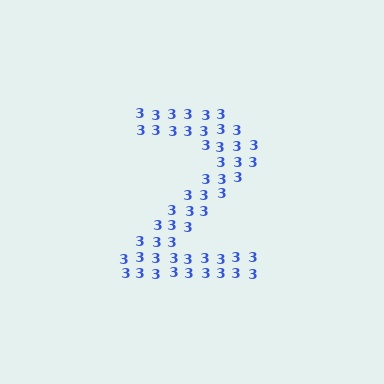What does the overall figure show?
The overall figure shows the digit 2.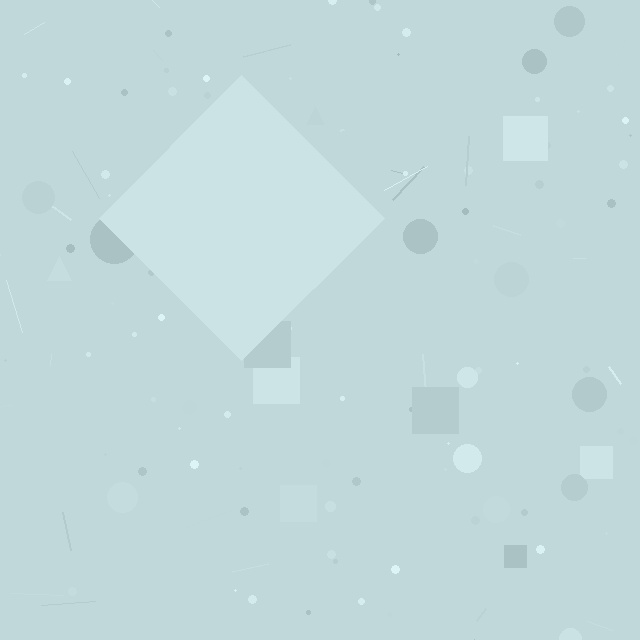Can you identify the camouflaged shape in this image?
The camouflaged shape is a diamond.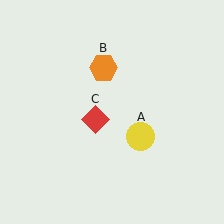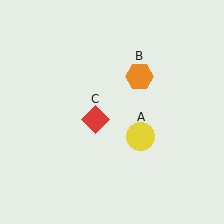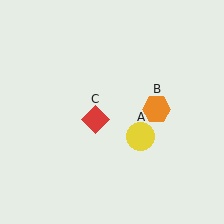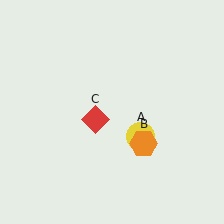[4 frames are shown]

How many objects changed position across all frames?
1 object changed position: orange hexagon (object B).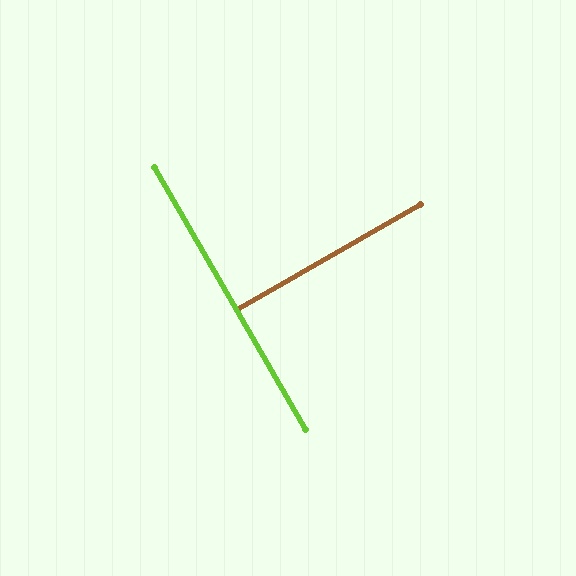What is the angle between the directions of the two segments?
Approximately 90 degrees.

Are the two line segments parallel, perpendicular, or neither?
Perpendicular — they meet at approximately 90°.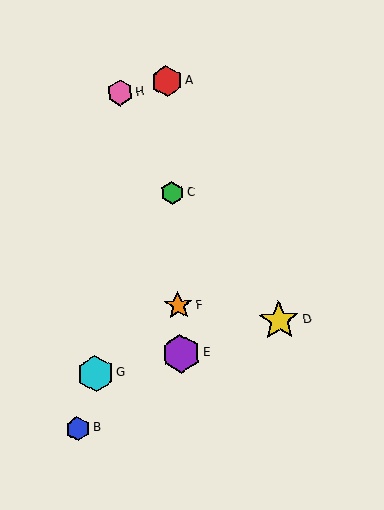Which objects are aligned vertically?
Objects A, C, E, F are aligned vertically.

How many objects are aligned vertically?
4 objects (A, C, E, F) are aligned vertically.